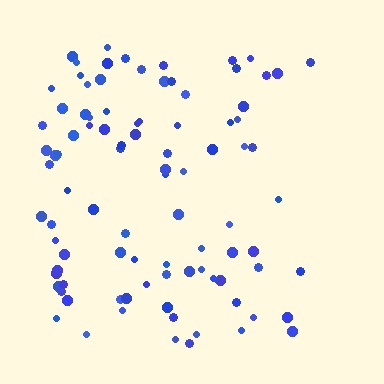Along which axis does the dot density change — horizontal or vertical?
Horizontal.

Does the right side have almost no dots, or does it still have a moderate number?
Still a moderate number, just noticeably fewer than the left.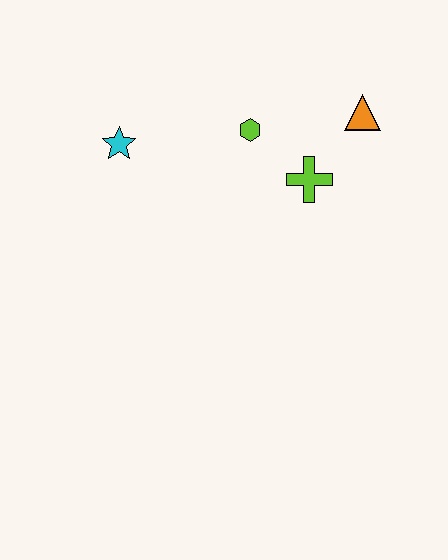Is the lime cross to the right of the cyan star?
Yes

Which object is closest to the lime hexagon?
The lime cross is closest to the lime hexagon.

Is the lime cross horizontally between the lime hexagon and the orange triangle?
Yes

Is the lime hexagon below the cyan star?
No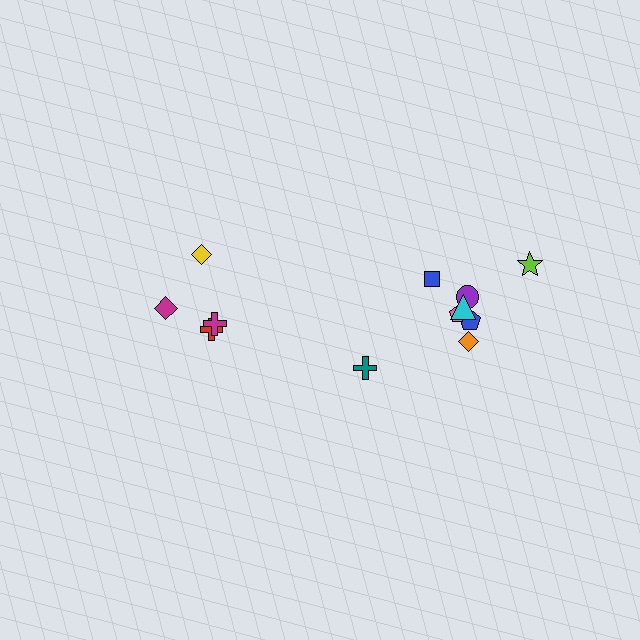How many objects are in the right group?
There are 8 objects.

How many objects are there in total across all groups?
There are 12 objects.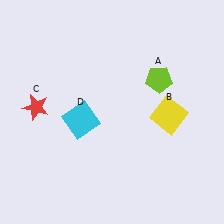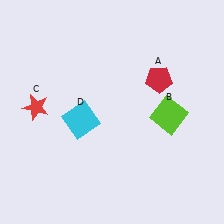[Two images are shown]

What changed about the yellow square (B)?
In Image 1, B is yellow. In Image 2, it changed to lime.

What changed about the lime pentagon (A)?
In Image 1, A is lime. In Image 2, it changed to red.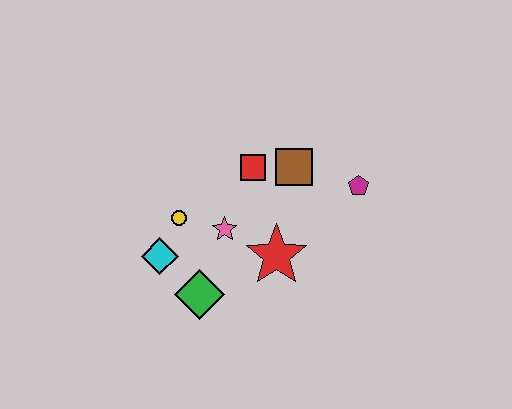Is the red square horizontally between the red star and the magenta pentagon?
No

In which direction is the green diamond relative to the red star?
The green diamond is to the left of the red star.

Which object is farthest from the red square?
The green diamond is farthest from the red square.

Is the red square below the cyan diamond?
No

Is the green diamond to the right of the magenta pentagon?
No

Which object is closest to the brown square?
The red square is closest to the brown square.